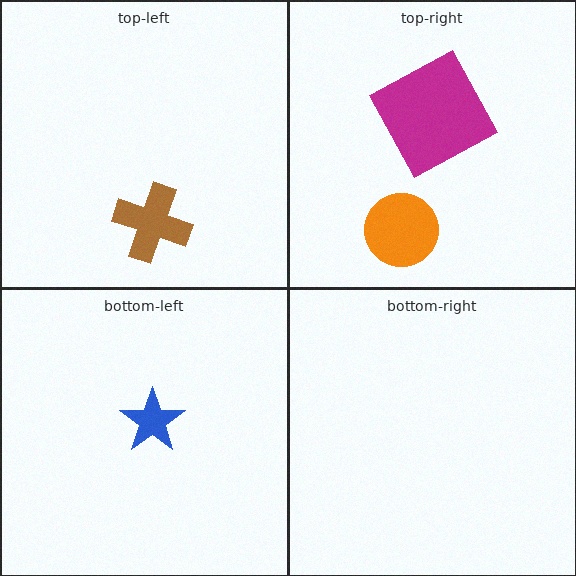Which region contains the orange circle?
The top-right region.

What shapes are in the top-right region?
The magenta square, the orange circle.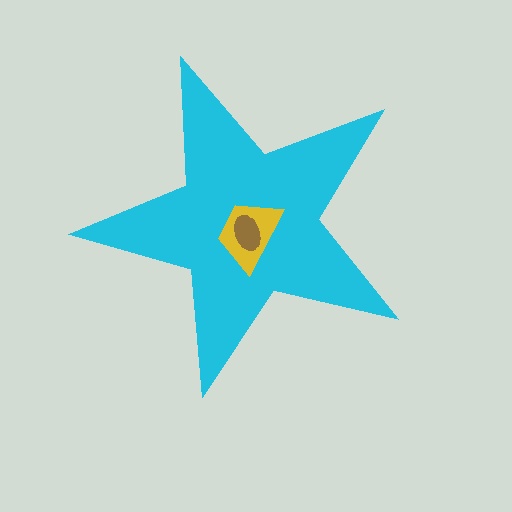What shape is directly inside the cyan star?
The yellow trapezoid.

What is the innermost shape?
The brown ellipse.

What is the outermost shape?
The cyan star.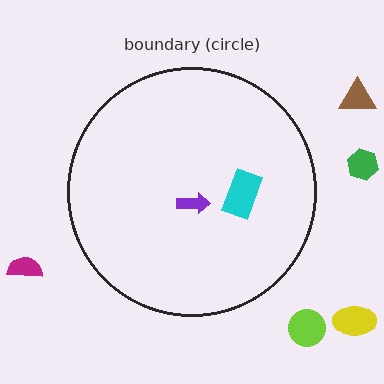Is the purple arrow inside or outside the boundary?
Inside.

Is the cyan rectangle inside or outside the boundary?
Inside.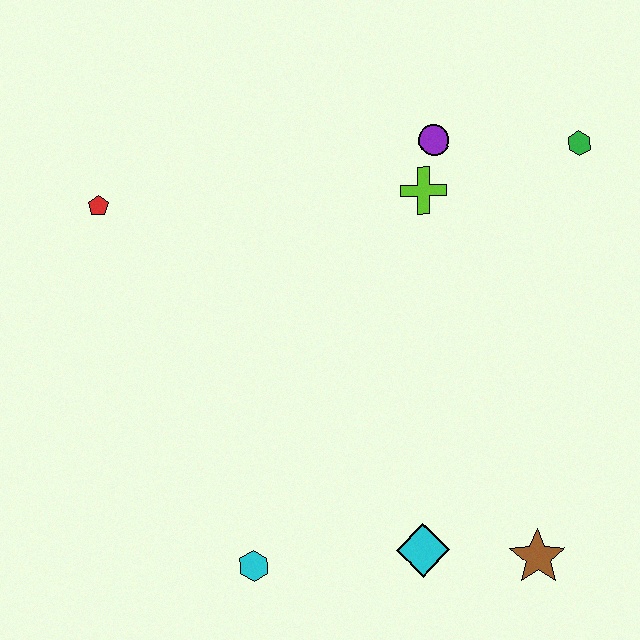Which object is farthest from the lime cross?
The cyan hexagon is farthest from the lime cross.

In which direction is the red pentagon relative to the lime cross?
The red pentagon is to the left of the lime cross.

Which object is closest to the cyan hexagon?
The cyan diamond is closest to the cyan hexagon.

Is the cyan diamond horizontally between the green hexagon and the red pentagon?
Yes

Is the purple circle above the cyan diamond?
Yes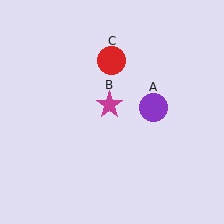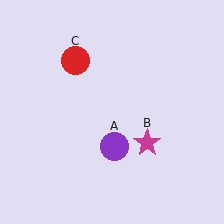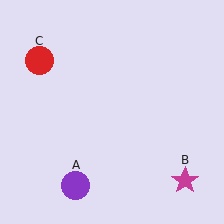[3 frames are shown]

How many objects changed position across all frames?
3 objects changed position: purple circle (object A), magenta star (object B), red circle (object C).